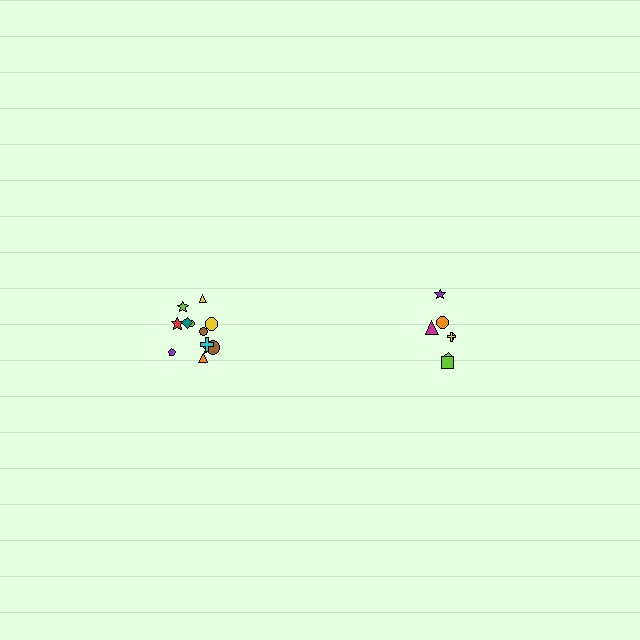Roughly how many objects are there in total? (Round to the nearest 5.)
Roughly 20 objects in total.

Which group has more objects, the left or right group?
The left group.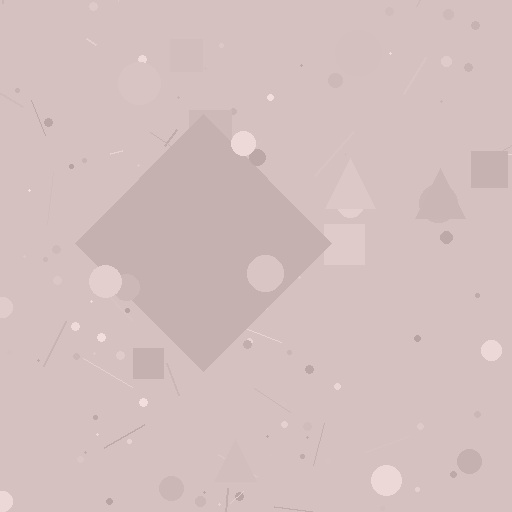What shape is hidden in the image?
A diamond is hidden in the image.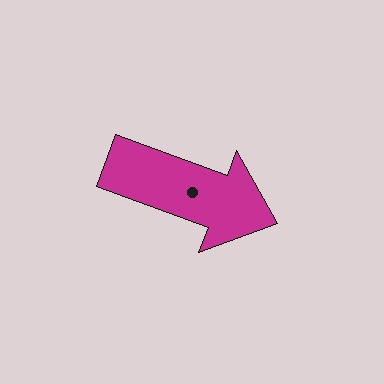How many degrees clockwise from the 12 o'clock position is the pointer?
Approximately 110 degrees.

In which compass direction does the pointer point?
East.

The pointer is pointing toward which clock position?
Roughly 4 o'clock.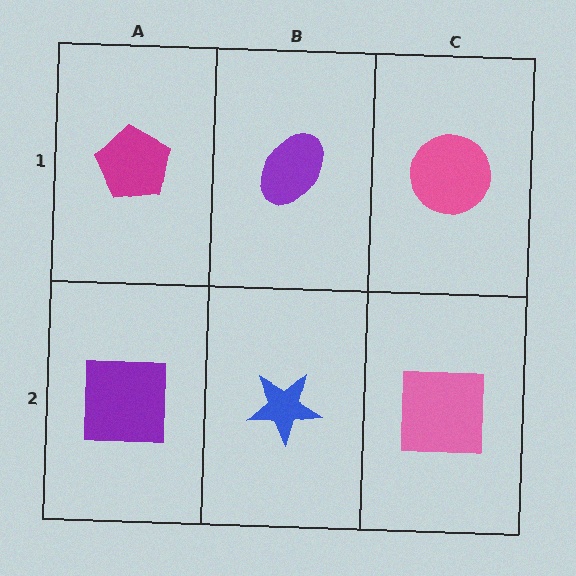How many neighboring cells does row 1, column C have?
2.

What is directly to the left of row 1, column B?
A magenta pentagon.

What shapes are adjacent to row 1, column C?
A pink square (row 2, column C), a purple ellipse (row 1, column B).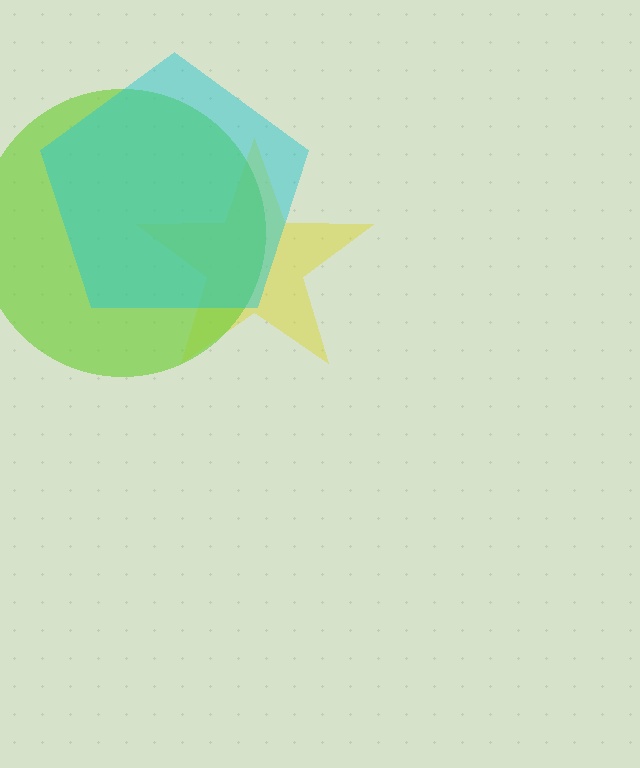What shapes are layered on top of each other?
The layered shapes are: a yellow star, a lime circle, a cyan pentagon.